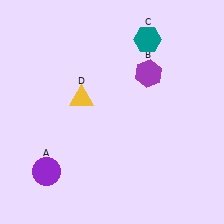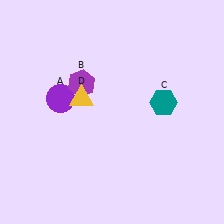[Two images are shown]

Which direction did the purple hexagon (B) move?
The purple hexagon (B) moved left.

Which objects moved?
The objects that moved are: the purple circle (A), the purple hexagon (B), the teal hexagon (C).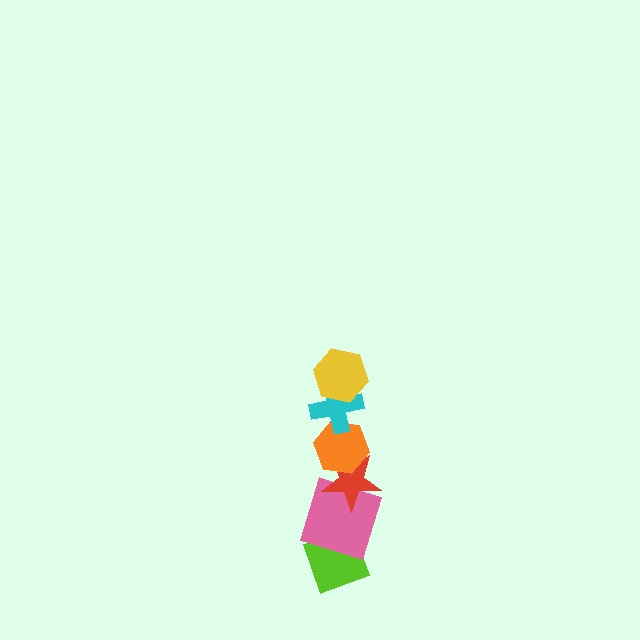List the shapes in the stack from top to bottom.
From top to bottom: the yellow hexagon, the cyan cross, the orange hexagon, the red star, the pink square, the lime diamond.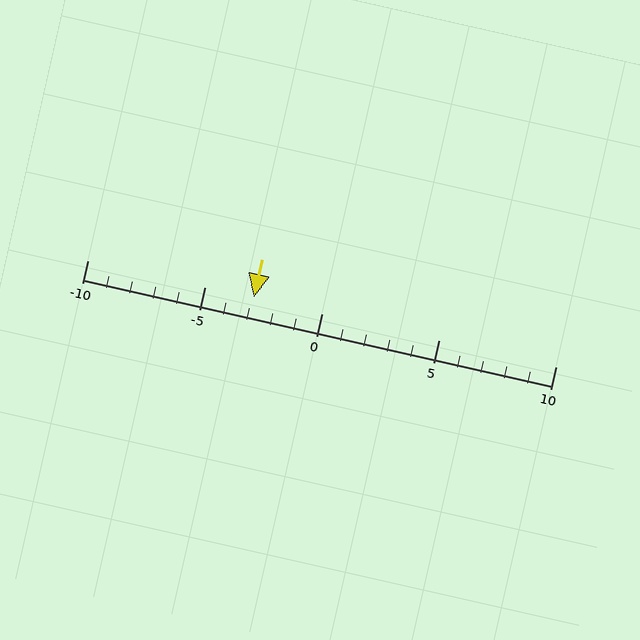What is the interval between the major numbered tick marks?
The major tick marks are spaced 5 units apart.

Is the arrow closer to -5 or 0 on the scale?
The arrow is closer to -5.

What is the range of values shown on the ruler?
The ruler shows values from -10 to 10.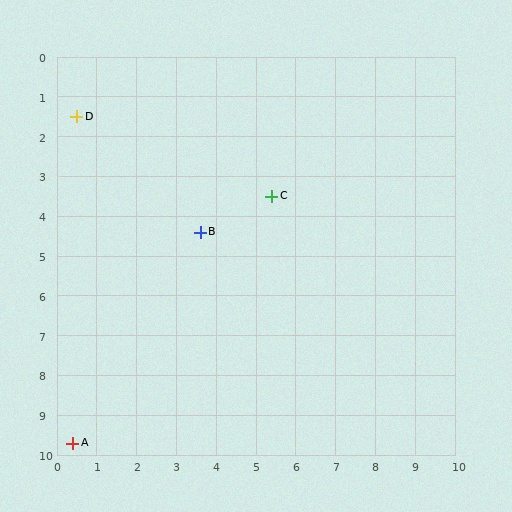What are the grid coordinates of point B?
Point B is at approximately (3.6, 4.4).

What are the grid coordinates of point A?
Point A is at approximately (0.4, 9.7).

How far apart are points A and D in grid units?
Points A and D are about 8.2 grid units apart.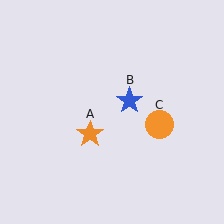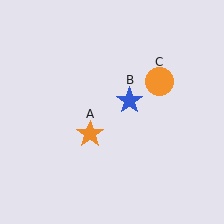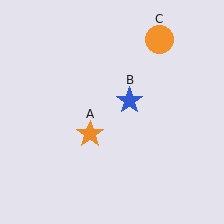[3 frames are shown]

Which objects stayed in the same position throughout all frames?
Orange star (object A) and blue star (object B) remained stationary.